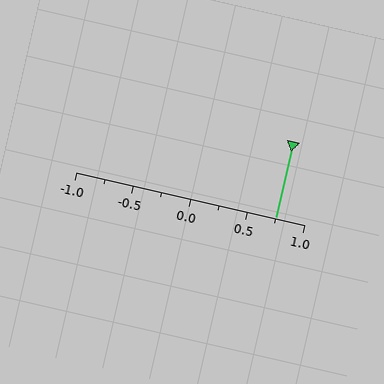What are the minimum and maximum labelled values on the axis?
The axis runs from -1.0 to 1.0.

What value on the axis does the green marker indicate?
The marker indicates approximately 0.75.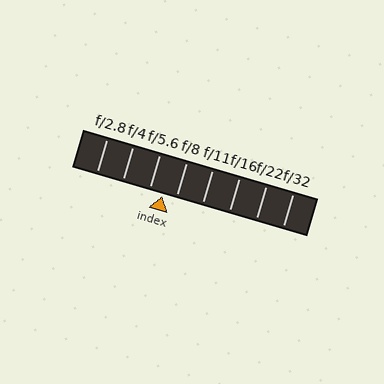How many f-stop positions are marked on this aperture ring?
There are 8 f-stop positions marked.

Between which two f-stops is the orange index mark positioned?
The index mark is between f/5.6 and f/8.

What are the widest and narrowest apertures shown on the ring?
The widest aperture shown is f/2.8 and the narrowest is f/32.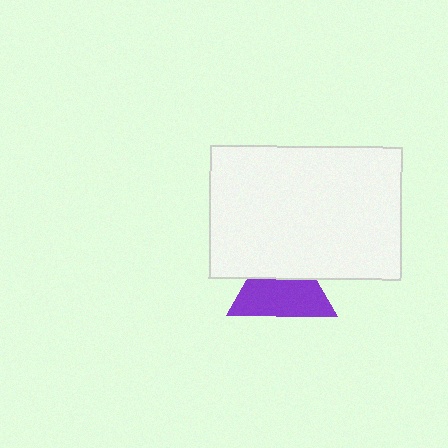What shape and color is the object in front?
The object in front is a white rectangle.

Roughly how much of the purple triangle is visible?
About half of it is visible (roughly 61%).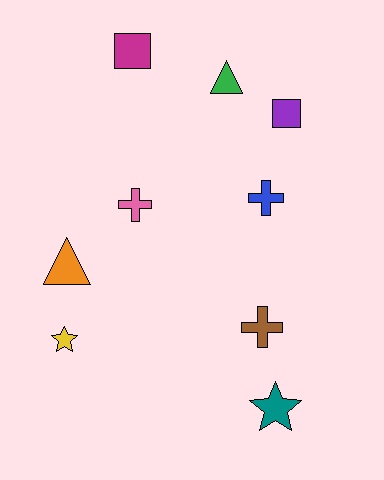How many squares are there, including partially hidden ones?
There are 2 squares.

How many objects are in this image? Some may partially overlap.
There are 9 objects.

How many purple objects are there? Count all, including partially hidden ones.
There is 1 purple object.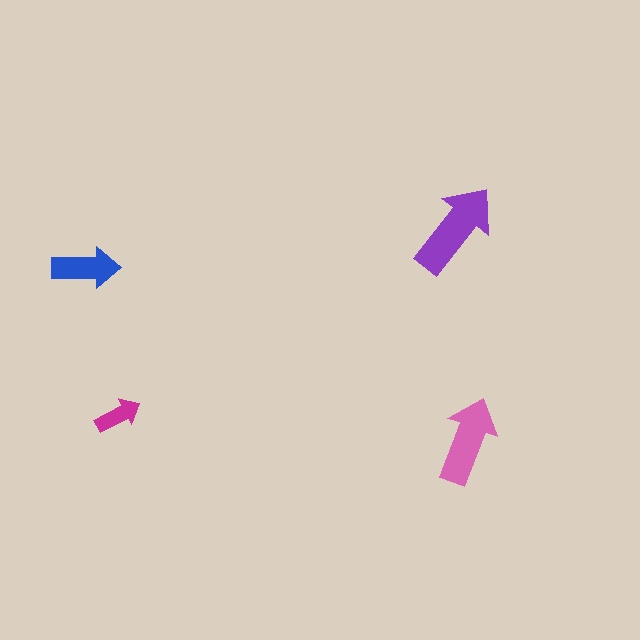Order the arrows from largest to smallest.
the purple one, the pink one, the blue one, the magenta one.